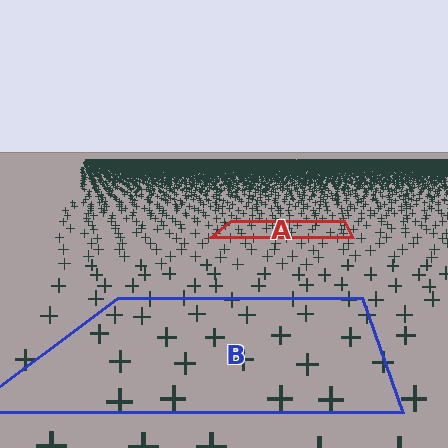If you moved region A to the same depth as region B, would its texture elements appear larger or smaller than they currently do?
They would appear larger. At a closer depth, the same texture elements are projected at a bigger on-screen size.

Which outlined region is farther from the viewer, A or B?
Region A is farther from the viewer — the texture elements inside it appear smaller and more densely packed.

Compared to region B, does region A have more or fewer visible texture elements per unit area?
Region A has more texture elements per unit area — they are packed more densely because it is farther away.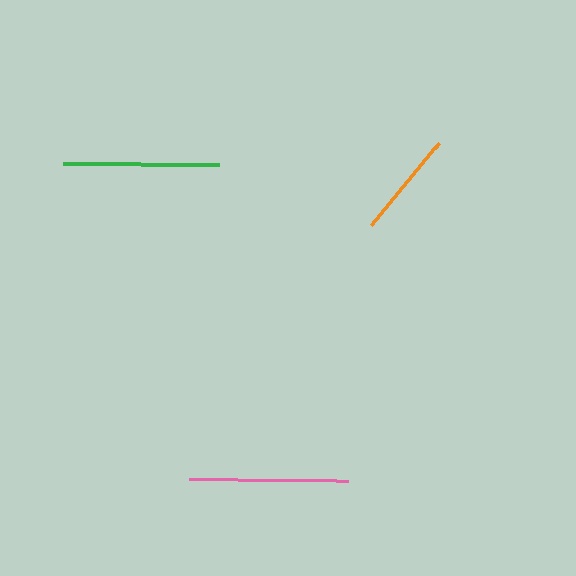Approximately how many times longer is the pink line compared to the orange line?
The pink line is approximately 1.5 times the length of the orange line.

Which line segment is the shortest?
The orange line is the shortest at approximately 107 pixels.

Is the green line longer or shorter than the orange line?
The green line is longer than the orange line.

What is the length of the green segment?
The green segment is approximately 156 pixels long.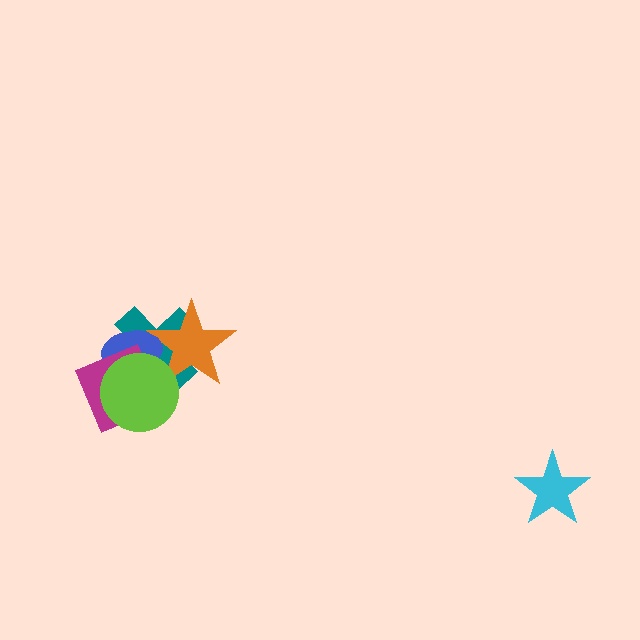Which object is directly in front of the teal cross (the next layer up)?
The orange star is directly in front of the teal cross.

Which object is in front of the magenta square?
The lime circle is in front of the magenta square.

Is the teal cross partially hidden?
Yes, it is partially covered by another shape.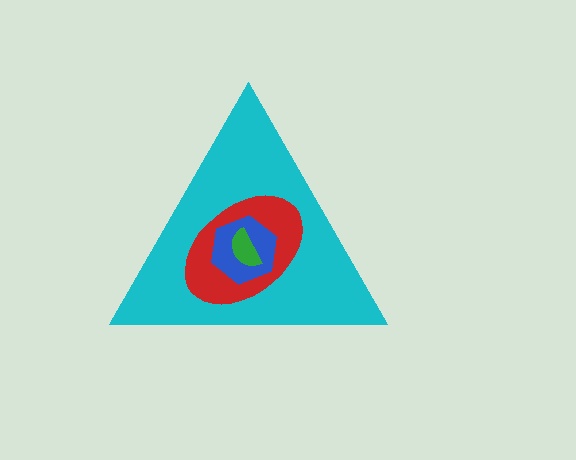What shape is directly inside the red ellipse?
The blue hexagon.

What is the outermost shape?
The cyan triangle.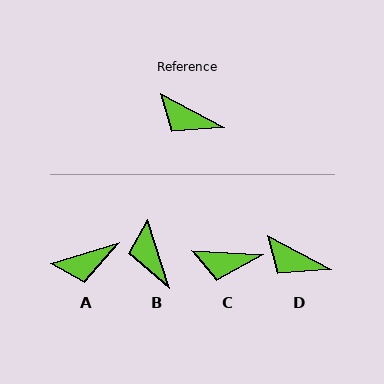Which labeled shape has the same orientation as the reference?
D.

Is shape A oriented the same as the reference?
No, it is off by about 44 degrees.